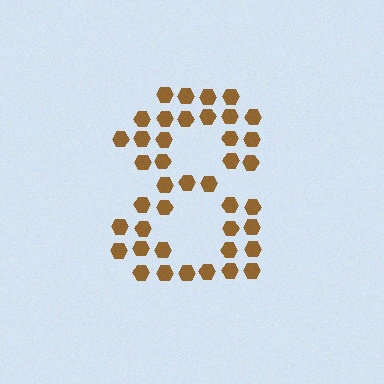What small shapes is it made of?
It is made of small hexagons.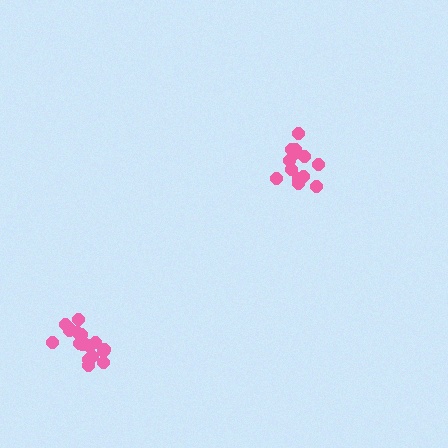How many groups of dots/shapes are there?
There are 2 groups.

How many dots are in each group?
Group 1: 19 dots, Group 2: 14 dots (33 total).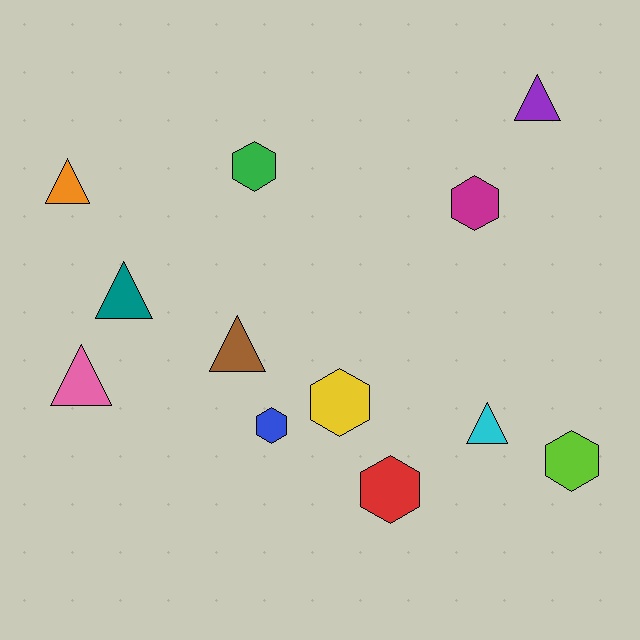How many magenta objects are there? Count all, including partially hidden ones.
There is 1 magenta object.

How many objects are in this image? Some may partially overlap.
There are 12 objects.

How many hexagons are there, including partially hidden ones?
There are 6 hexagons.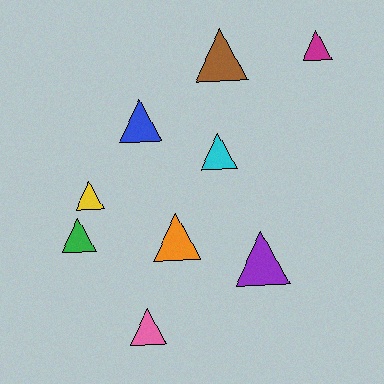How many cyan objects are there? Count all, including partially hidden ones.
There is 1 cyan object.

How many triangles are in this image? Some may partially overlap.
There are 9 triangles.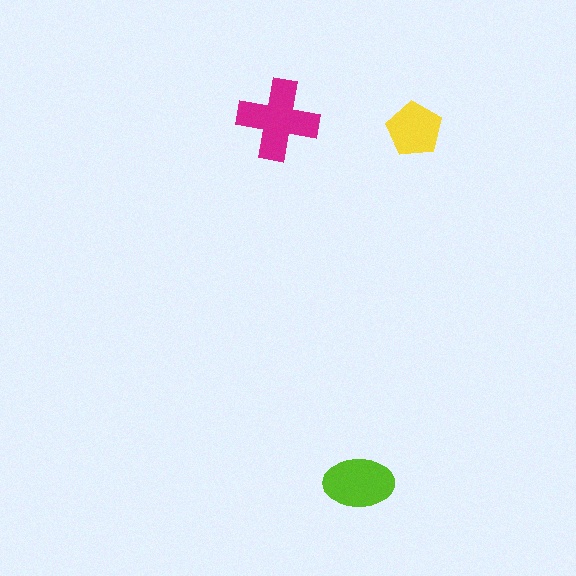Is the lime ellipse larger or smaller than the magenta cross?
Smaller.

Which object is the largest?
The magenta cross.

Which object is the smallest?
The yellow pentagon.